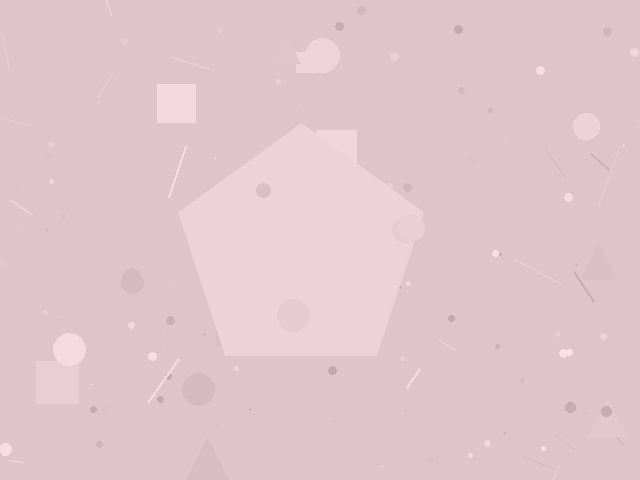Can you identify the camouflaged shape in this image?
The camouflaged shape is a pentagon.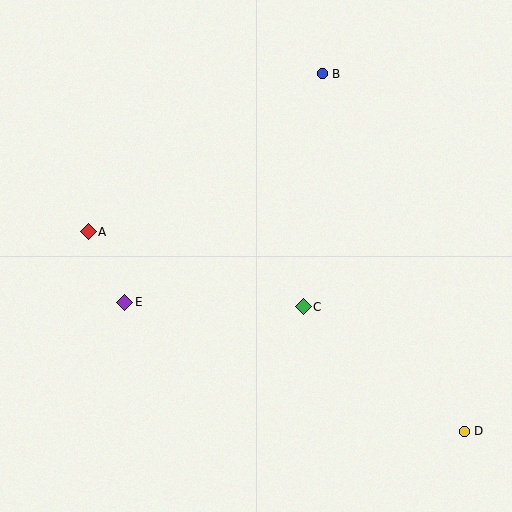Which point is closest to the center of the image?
Point C at (303, 307) is closest to the center.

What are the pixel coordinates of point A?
Point A is at (88, 232).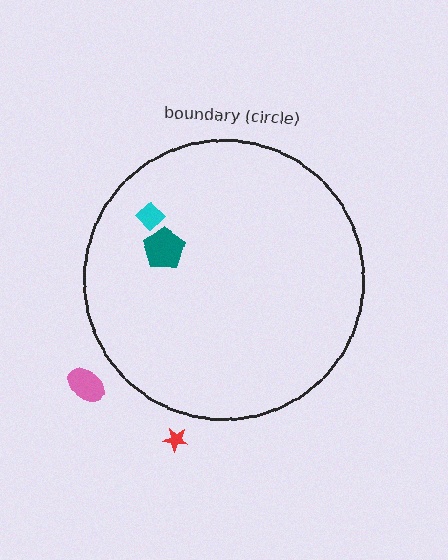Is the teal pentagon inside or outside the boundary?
Inside.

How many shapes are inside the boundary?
2 inside, 2 outside.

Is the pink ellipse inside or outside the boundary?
Outside.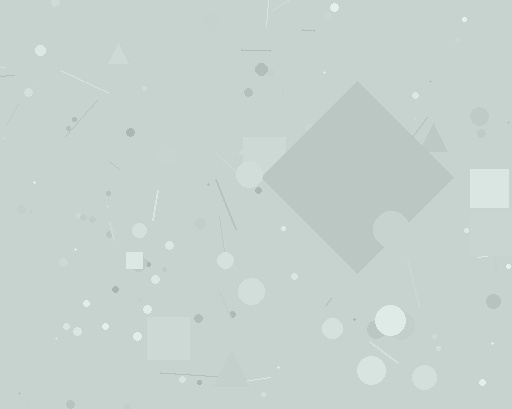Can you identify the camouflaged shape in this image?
The camouflaged shape is a diamond.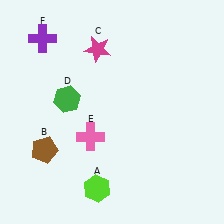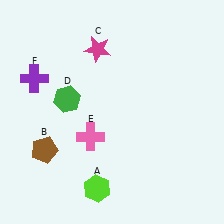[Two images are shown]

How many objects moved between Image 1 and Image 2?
1 object moved between the two images.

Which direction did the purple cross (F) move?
The purple cross (F) moved down.